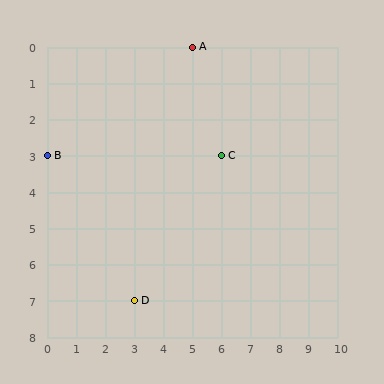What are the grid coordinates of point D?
Point D is at grid coordinates (3, 7).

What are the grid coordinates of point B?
Point B is at grid coordinates (0, 3).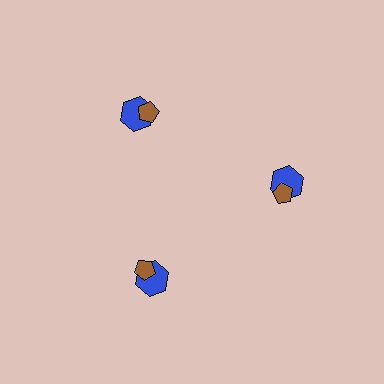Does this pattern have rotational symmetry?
Yes, this pattern has 3-fold rotational symmetry. It looks the same after rotating 120 degrees around the center.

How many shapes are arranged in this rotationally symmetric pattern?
There are 6 shapes, arranged in 3 groups of 2.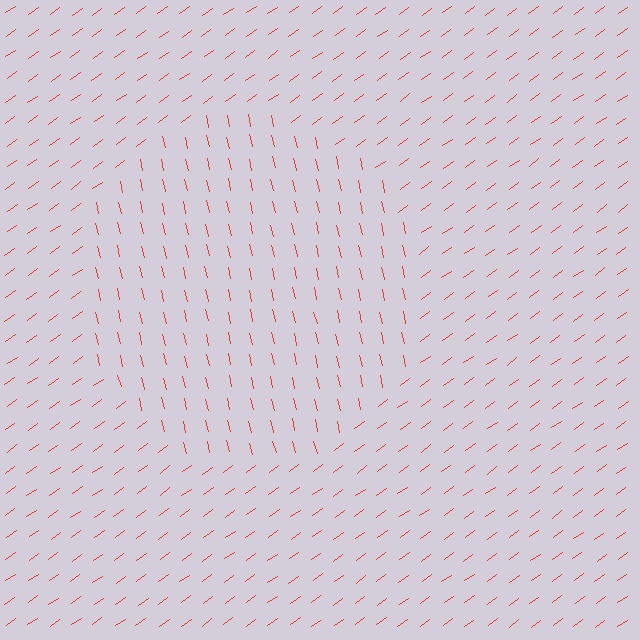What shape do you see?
I see a circle.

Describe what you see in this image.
The image is filled with small red line segments. A circle region in the image has lines oriented differently from the surrounding lines, creating a visible texture boundary.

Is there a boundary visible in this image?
Yes, there is a texture boundary formed by a change in line orientation.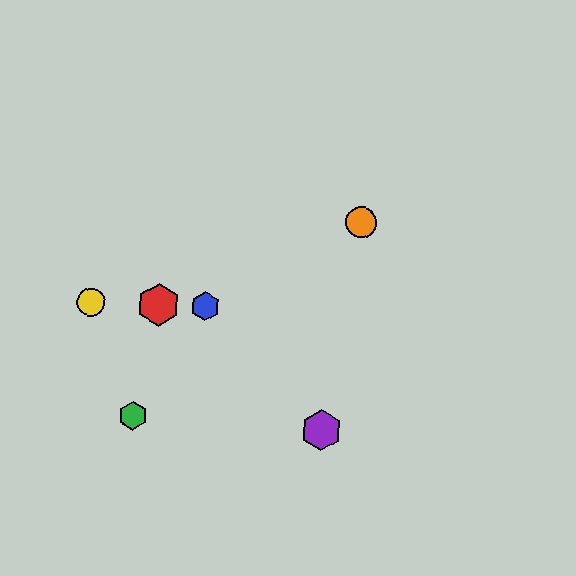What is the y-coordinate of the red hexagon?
The red hexagon is at y≈305.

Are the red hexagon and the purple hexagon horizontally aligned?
No, the red hexagon is at y≈305 and the purple hexagon is at y≈430.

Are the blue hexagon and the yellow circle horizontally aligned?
Yes, both are at y≈306.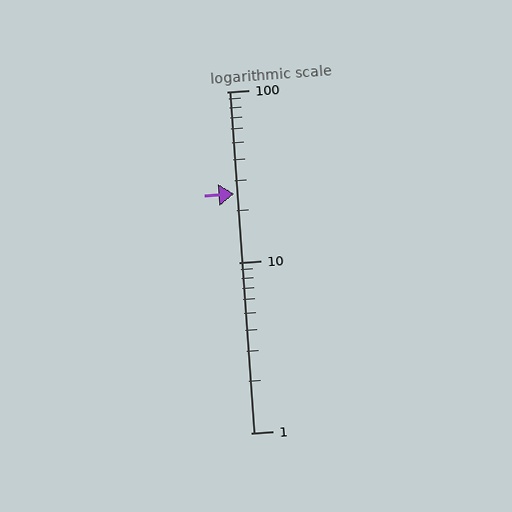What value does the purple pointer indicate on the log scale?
The pointer indicates approximately 25.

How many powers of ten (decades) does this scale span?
The scale spans 2 decades, from 1 to 100.